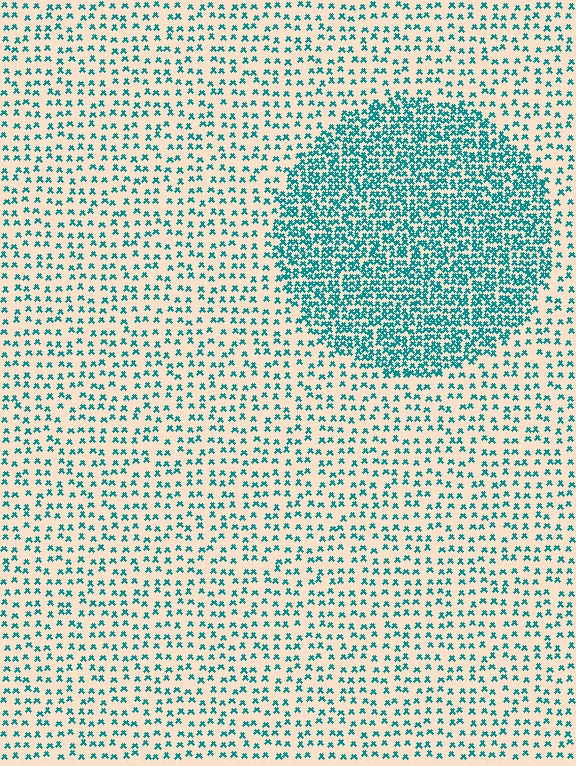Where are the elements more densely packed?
The elements are more densely packed inside the circle boundary.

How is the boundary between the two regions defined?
The boundary is defined by a change in element density (approximately 2.5x ratio). All elements are the same color, size, and shape.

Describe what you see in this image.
The image contains small teal elements arranged at two different densities. A circle-shaped region is visible where the elements are more densely packed than the surrounding area.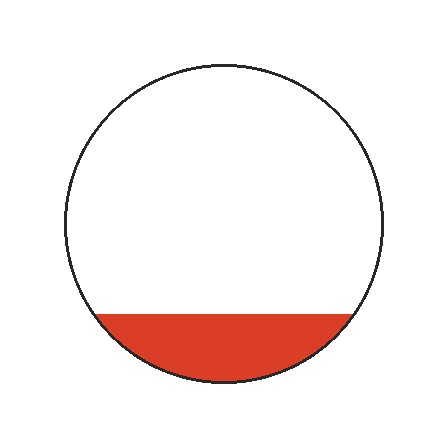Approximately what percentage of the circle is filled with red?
Approximately 15%.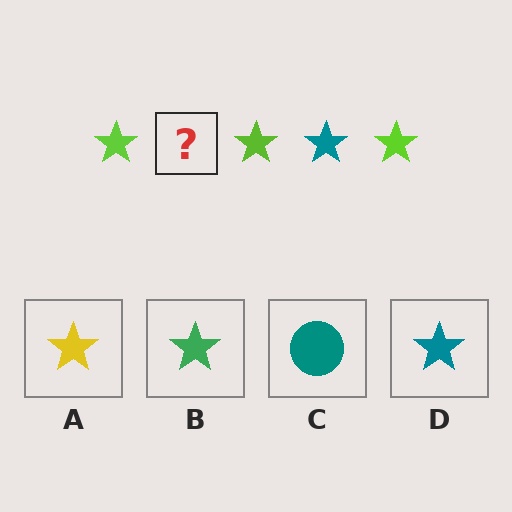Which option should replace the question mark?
Option D.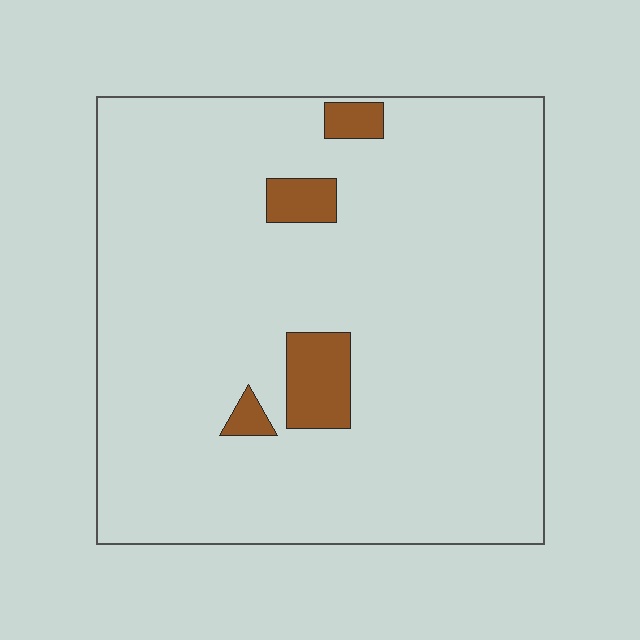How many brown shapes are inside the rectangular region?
4.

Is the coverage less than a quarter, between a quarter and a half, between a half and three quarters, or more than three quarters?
Less than a quarter.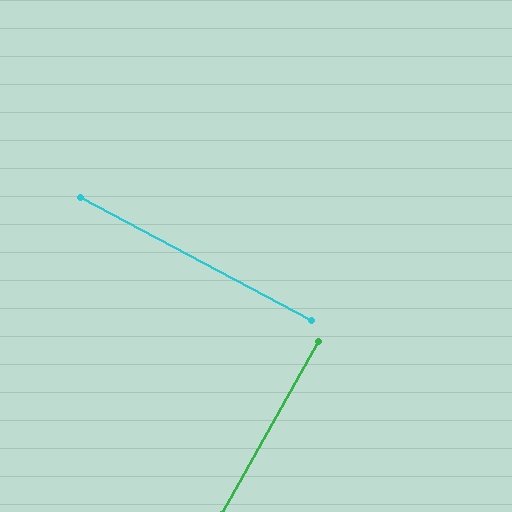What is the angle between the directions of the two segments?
Approximately 89 degrees.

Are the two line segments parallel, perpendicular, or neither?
Perpendicular — they meet at approximately 89°.